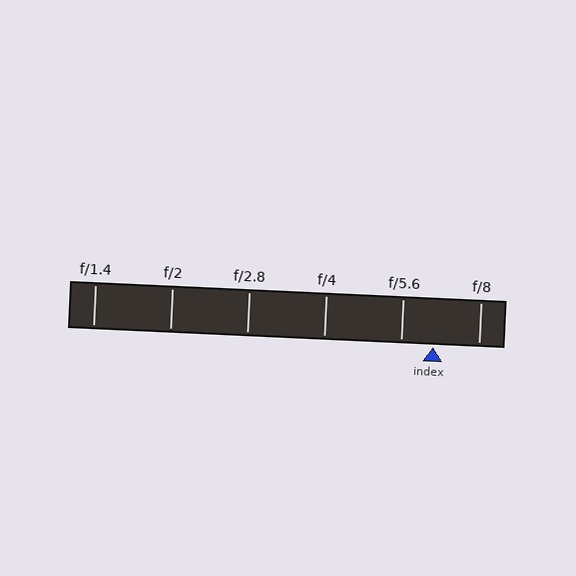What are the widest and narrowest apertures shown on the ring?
The widest aperture shown is f/1.4 and the narrowest is f/8.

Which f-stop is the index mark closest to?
The index mark is closest to f/5.6.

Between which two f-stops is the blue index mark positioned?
The index mark is between f/5.6 and f/8.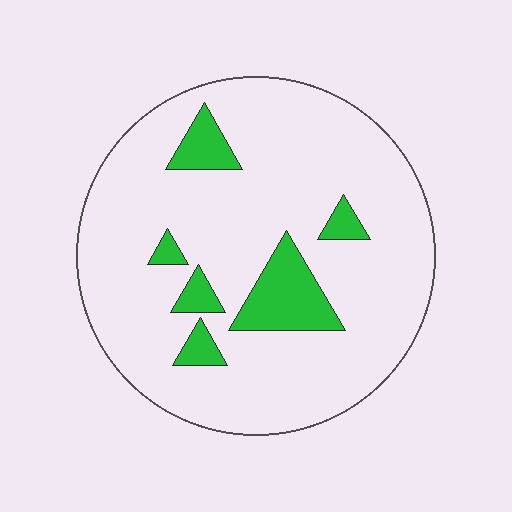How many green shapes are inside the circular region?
6.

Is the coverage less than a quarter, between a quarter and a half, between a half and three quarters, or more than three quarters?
Less than a quarter.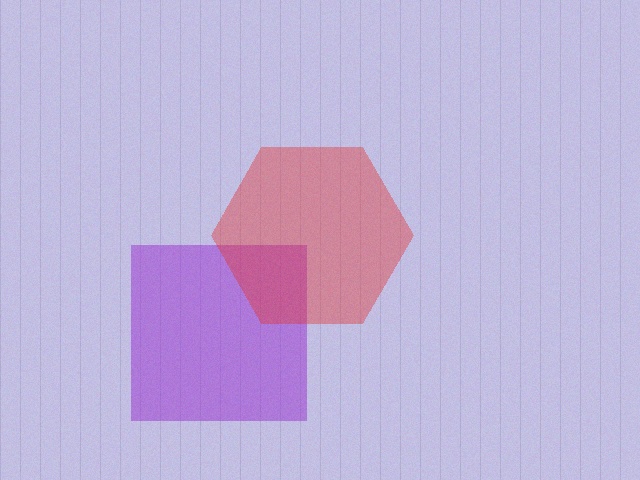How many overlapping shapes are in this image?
There are 2 overlapping shapes in the image.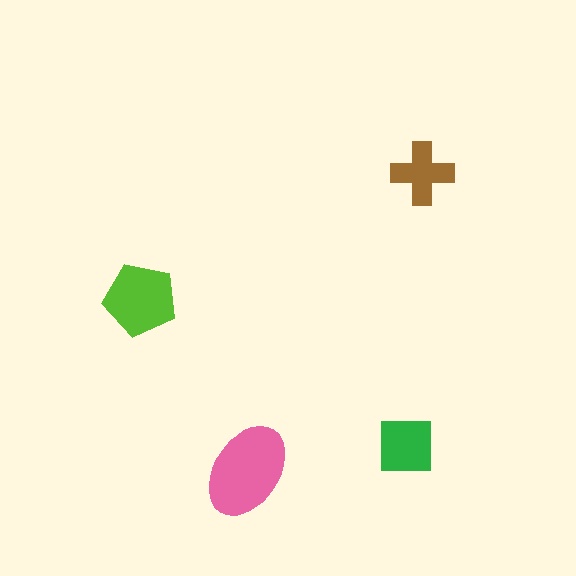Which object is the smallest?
The brown cross.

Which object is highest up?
The brown cross is topmost.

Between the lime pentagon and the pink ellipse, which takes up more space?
The pink ellipse.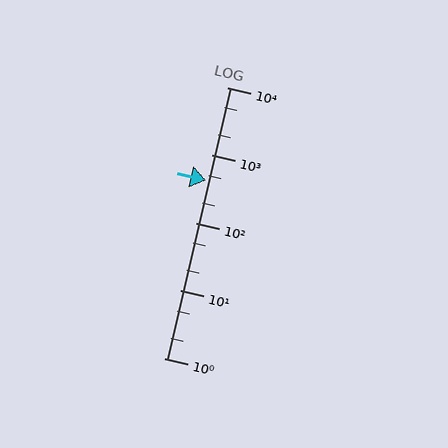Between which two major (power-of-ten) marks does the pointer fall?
The pointer is between 100 and 1000.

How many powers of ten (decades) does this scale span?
The scale spans 4 decades, from 1 to 10000.